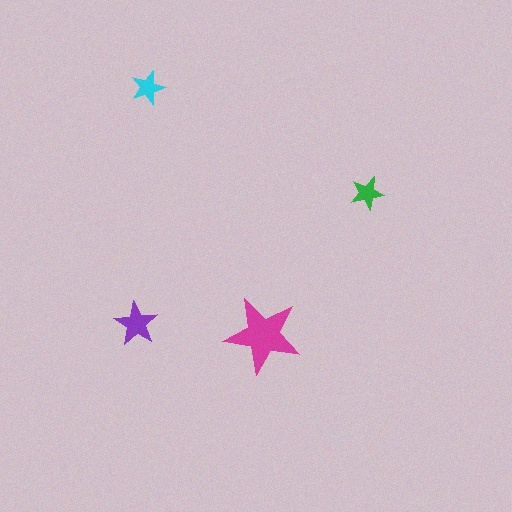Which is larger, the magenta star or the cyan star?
The magenta one.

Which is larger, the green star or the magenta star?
The magenta one.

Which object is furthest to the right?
The green star is rightmost.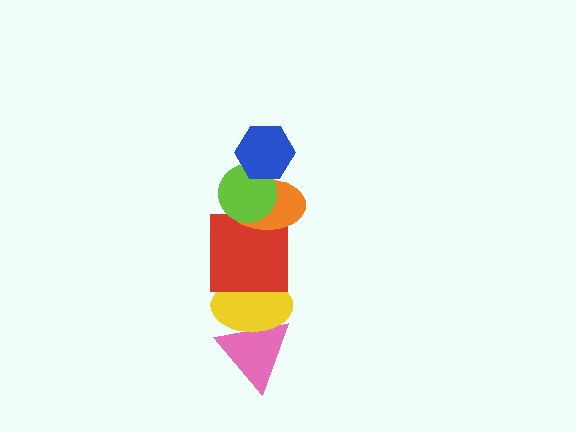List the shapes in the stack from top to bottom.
From top to bottom: the blue hexagon, the lime circle, the orange ellipse, the red square, the yellow ellipse, the pink triangle.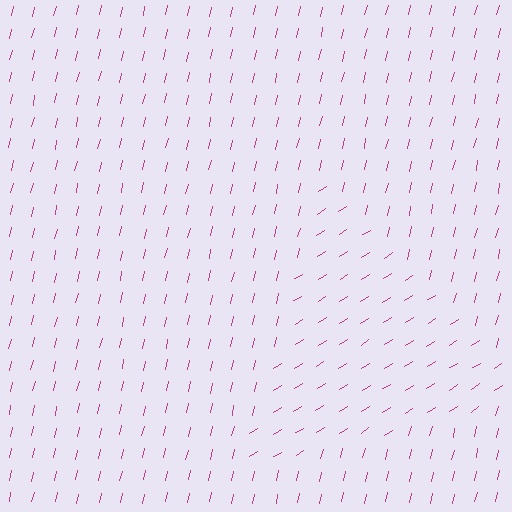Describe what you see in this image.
The image is filled with small magenta line segments. A triangle region in the image has lines oriented differently from the surrounding lines, creating a visible texture boundary.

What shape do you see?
I see a triangle.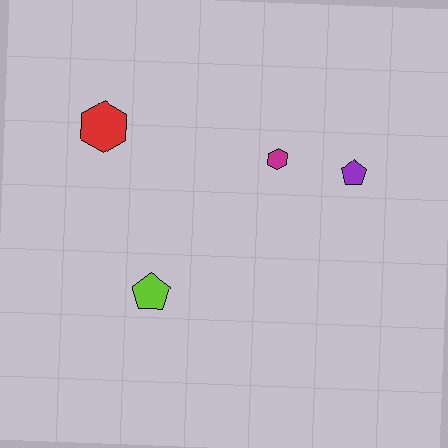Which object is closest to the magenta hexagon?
The purple pentagon is closest to the magenta hexagon.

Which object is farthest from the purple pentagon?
The red hexagon is farthest from the purple pentagon.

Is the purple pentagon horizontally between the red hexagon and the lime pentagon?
No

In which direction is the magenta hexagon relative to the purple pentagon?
The magenta hexagon is to the left of the purple pentagon.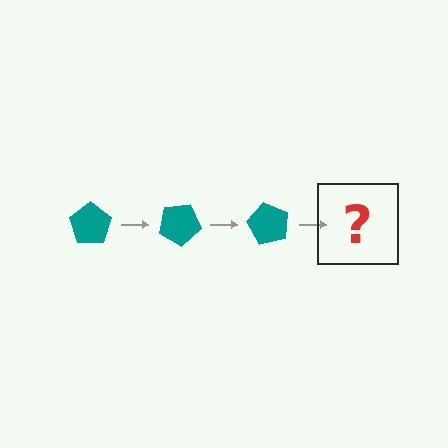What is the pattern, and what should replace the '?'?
The pattern is that the pentagon rotates 30 degrees each step. The '?' should be a teal pentagon rotated 90 degrees.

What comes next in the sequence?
The next element should be a teal pentagon rotated 90 degrees.